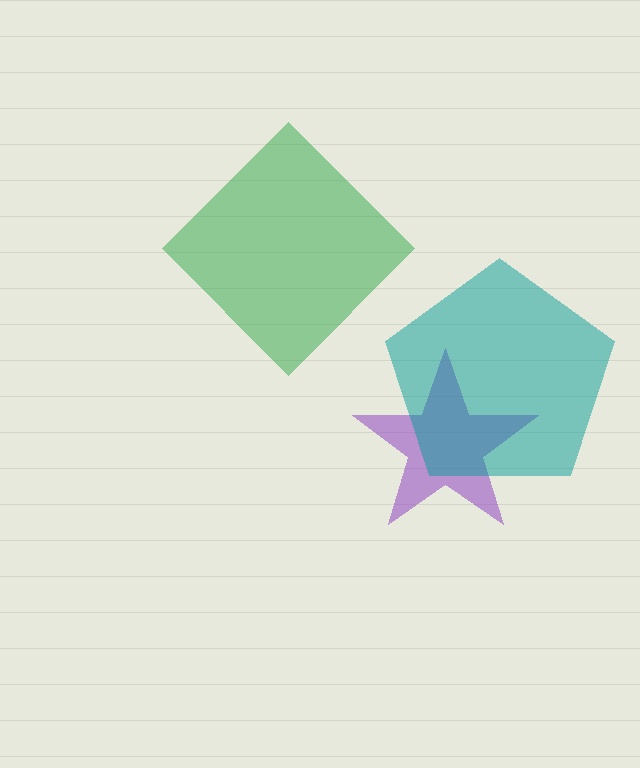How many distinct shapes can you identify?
There are 3 distinct shapes: a green diamond, a purple star, a teal pentagon.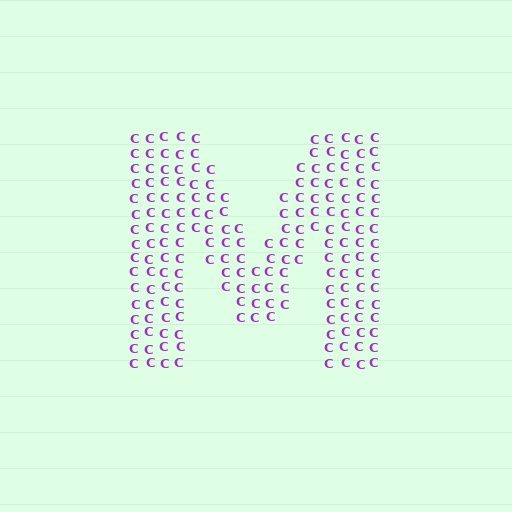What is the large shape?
The large shape is the letter M.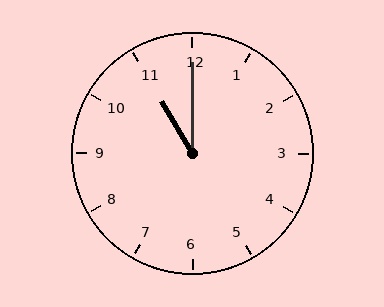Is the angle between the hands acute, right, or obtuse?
It is acute.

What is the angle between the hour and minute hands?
Approximately 30 degrees.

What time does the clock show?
11:00.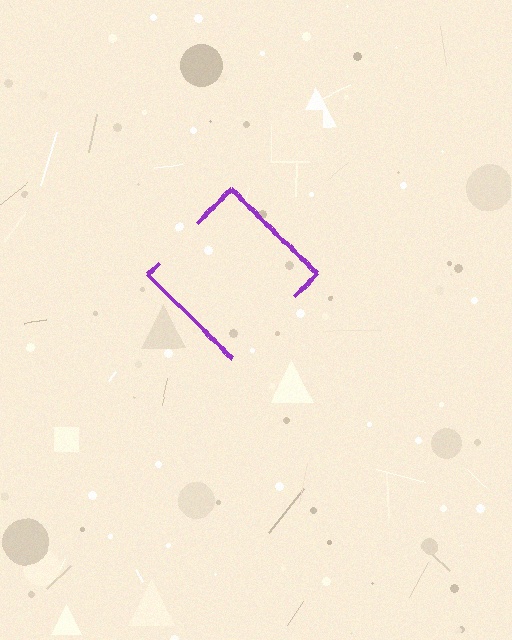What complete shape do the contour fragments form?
The contour fragments form a diamond.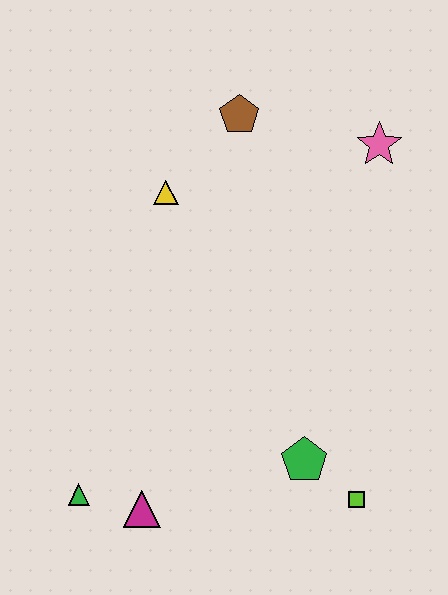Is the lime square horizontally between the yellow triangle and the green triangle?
No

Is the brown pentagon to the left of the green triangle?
No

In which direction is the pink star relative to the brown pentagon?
The pink star is to the right of the brown pentagon.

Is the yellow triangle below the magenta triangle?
No